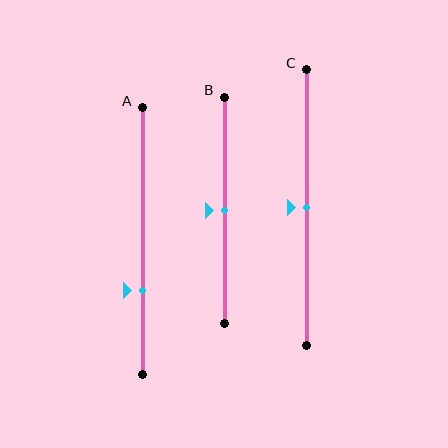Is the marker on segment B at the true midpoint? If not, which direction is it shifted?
Yes, the marker on segment B is at the true midpoint.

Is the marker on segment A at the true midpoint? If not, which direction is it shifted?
No, the marker on segment A is shifted downward by about 19% of the segment length.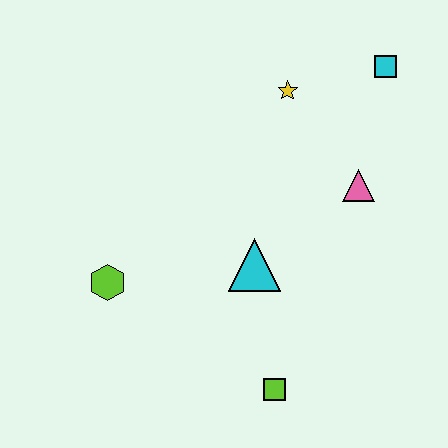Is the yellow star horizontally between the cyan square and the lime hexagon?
Yes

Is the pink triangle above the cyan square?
No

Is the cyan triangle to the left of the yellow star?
Yes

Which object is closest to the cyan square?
The yellow star is closest to the cyan square.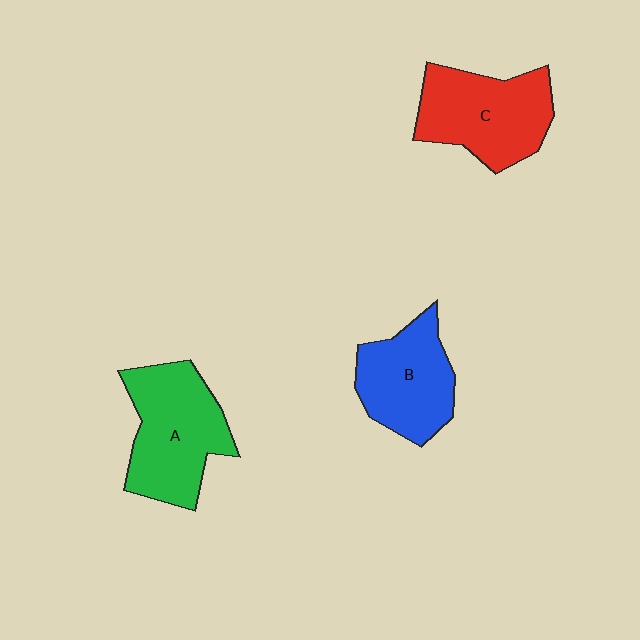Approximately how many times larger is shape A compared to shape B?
Approximately 1.2 times.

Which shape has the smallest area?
Shape B (blue).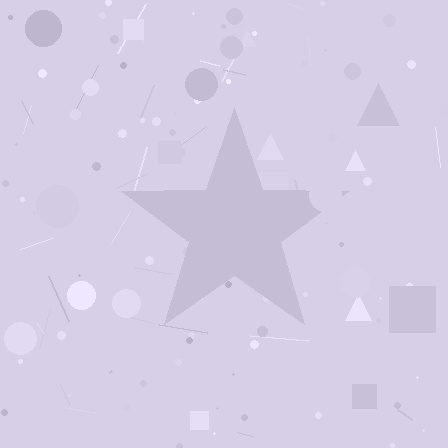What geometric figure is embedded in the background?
A star is embedded in the background.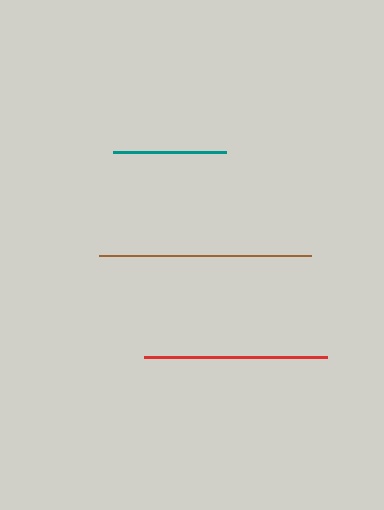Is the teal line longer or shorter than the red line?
The red line is longer than the teal line.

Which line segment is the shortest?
The teal line is the shortest at approximately 113 pixels.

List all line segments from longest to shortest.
From longest to shortest: brown, red, teal.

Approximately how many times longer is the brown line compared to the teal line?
The brown line is approximately 1.9 times the length of the teal line.